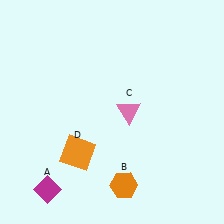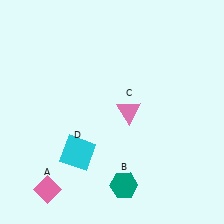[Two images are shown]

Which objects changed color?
A changed from magenta to pink. B changed from orange to teal. D changed from orange to cyan.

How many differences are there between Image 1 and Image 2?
There are 3 differences between the two images.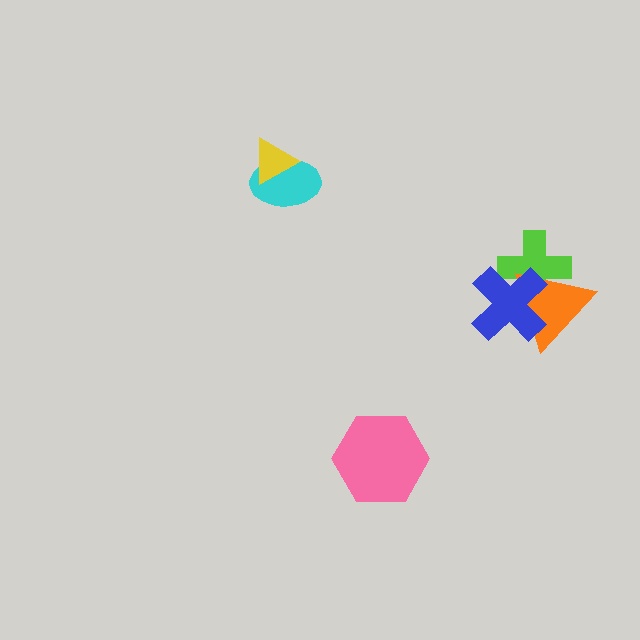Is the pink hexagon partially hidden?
No, no other shape covers it.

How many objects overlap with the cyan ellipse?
1 object overlaps with the cyan ellipse.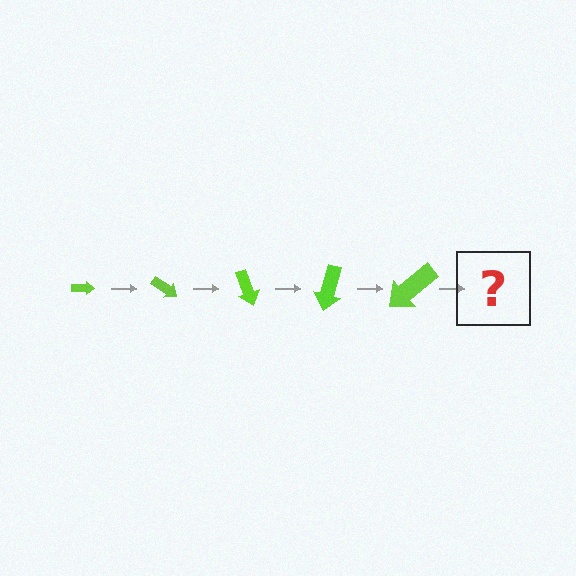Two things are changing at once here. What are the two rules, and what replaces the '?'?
The two rules are that the arrow grows larger each step and it rotates 35 degrees each step. The '?' should be an arrow, larger than the previous one and rotated 175 degrees from the start.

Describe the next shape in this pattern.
It should be an arrow, larger than the previous one and rotated 175 degrees from the start.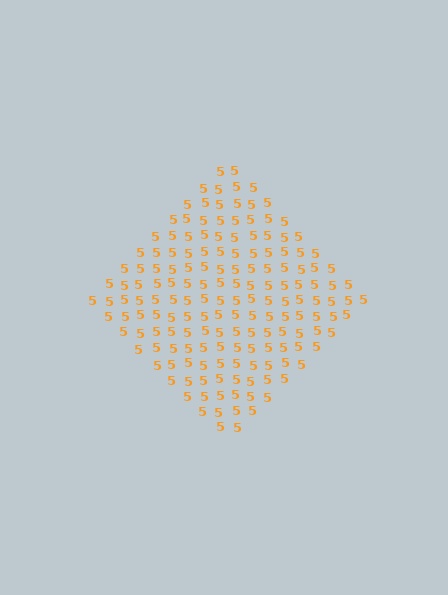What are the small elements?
The small elements are digit 5's.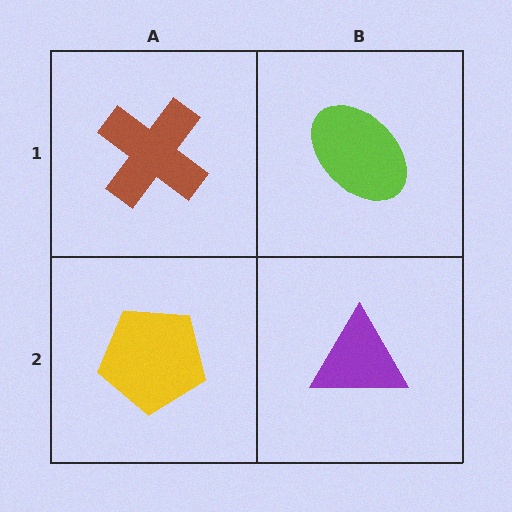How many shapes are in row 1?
2 shapes.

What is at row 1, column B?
A lime ellipse.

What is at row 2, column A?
A yellow pentagon.